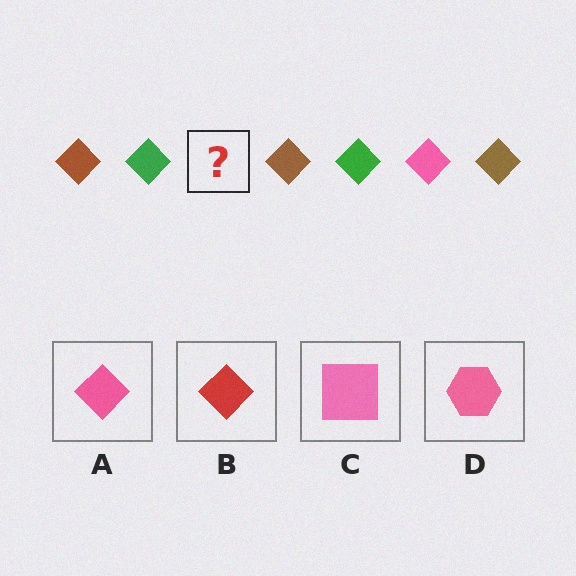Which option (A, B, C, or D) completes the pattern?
A.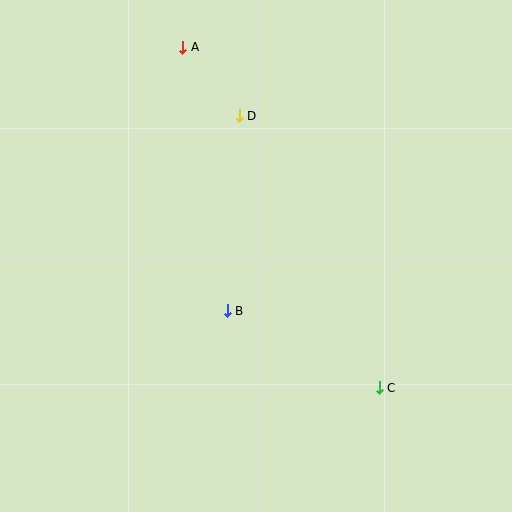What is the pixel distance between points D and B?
The distance between D and B is 196 pixels.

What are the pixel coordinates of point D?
Point D is at (239, 116).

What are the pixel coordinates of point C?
Point C is at (379, 388).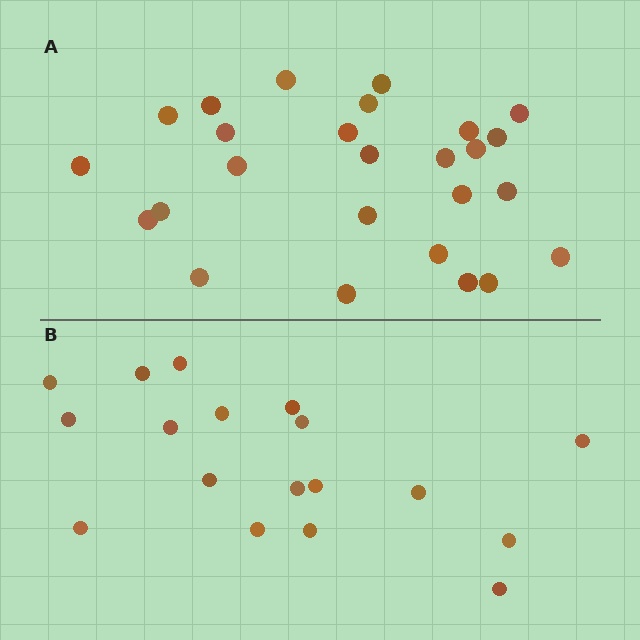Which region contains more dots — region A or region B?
Region A (the top region) has more dots.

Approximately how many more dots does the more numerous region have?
Region A has roughly 8 or so more dots than region B.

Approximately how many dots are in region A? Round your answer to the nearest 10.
About 30 dots. (The exact count is 26, which rounds to 30.)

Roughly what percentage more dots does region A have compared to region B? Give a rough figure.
About 45% more.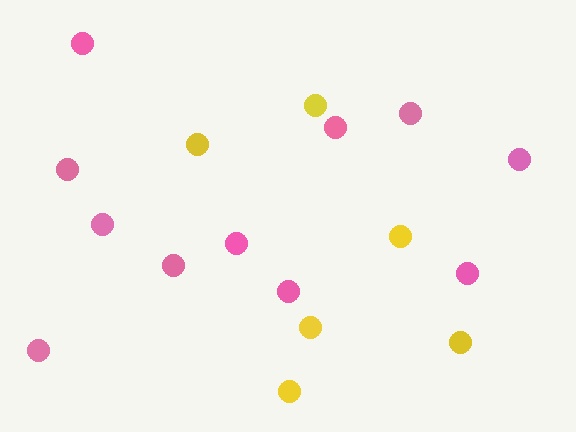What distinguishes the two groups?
There are 2 groups: one group of pink circles (11) and one group of yellow circles (6).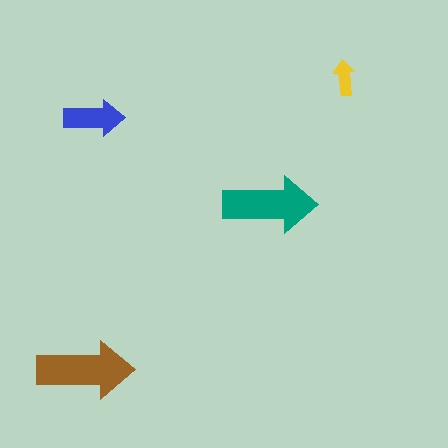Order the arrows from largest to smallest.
the brown one, the teal one, the blue one, the yellow one.